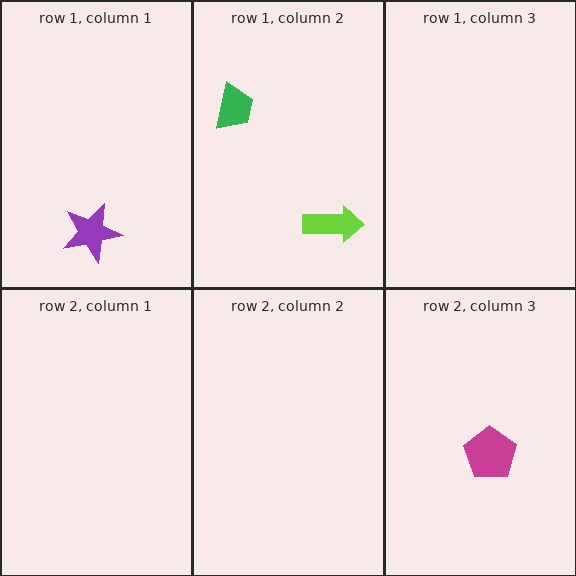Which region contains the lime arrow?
The row 1, column 2 region.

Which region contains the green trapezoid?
The row 1, column 2 region.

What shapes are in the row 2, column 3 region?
The magenta pentagon.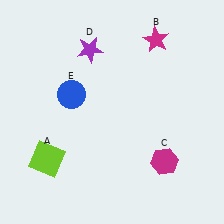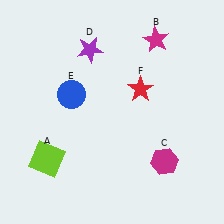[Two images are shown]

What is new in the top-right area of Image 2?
A red star (F) was added in the top-right area of Image 2.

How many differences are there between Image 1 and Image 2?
There is 1 difference between the two images.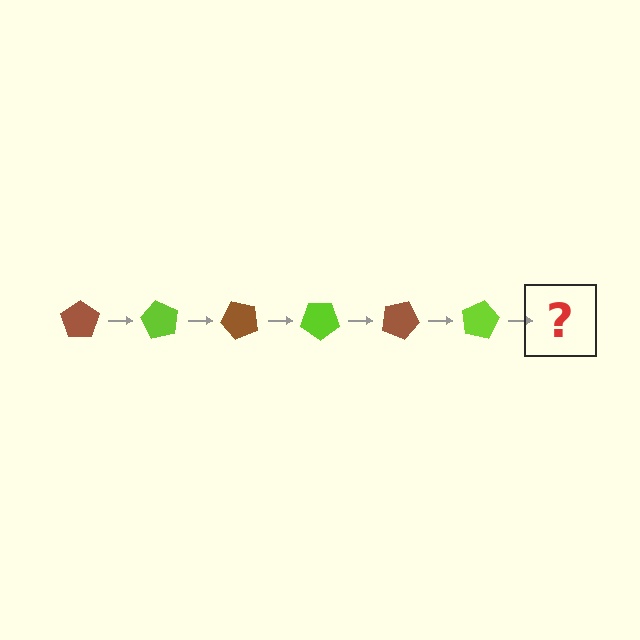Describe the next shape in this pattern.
It should be a brown pentagon, rotated 360 degrees from the start.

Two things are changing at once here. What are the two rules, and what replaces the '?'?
The two rules are that it rotates 60 degrees each step and the color cycles through brown and lime. The '?' should be a brown pentagon, rotated 360 degrees from the start.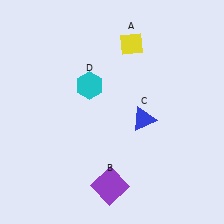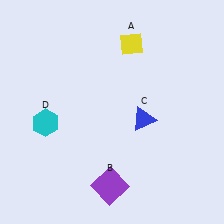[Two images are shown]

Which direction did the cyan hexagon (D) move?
The cyan hexagon (D) moved left.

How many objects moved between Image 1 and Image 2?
1 object moved between the two images.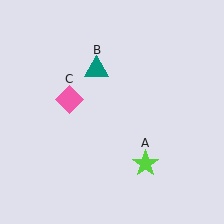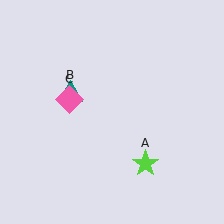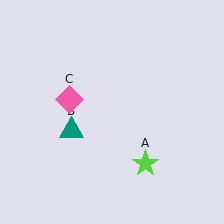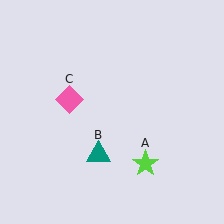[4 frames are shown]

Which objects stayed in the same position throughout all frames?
Lime star (object A) and pink diamond (object C) remained stationary.